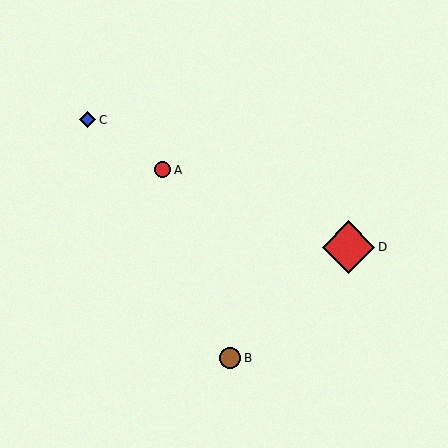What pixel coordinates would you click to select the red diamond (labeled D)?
Click at (349, 247) to select the red diamond D.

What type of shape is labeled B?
Shape B is a brown circle.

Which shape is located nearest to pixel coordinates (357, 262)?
The red diamond (labeled D) at (349, 247) is nearest to that location.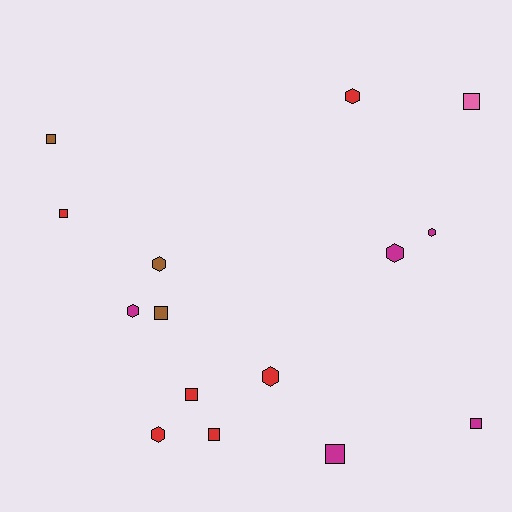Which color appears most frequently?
Red, with 6 objects.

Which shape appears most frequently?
Square, with 8 objects.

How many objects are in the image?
There are 15 objects.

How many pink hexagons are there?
There are no pink hexagons.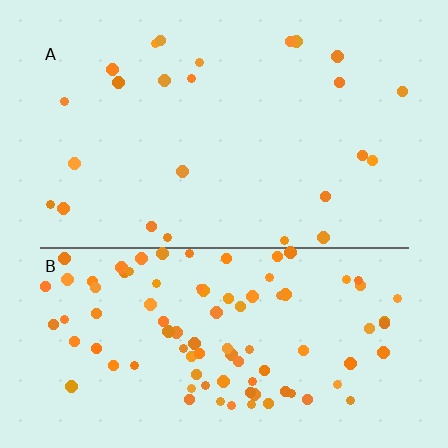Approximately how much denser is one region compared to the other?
Approximately 3.9× — region B over region A.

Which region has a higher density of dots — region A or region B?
B (the bottom).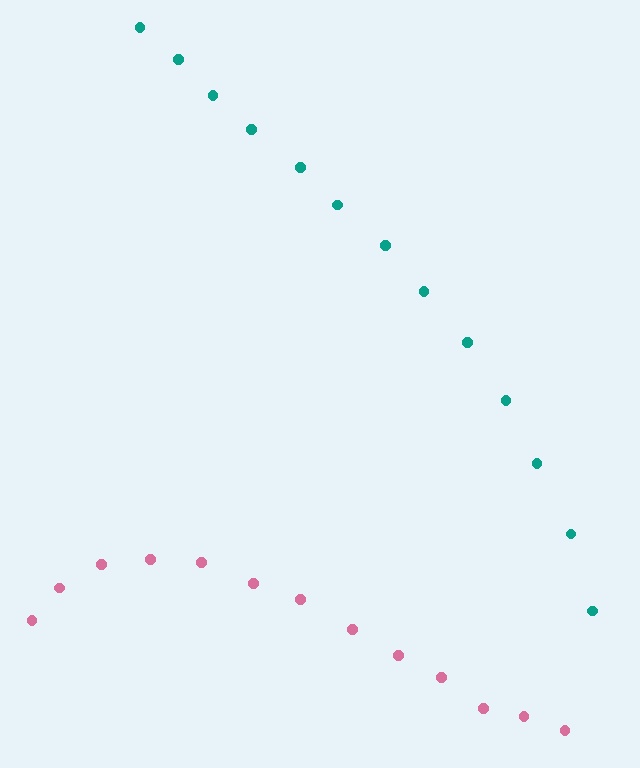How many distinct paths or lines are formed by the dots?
There are 2 distinct paths.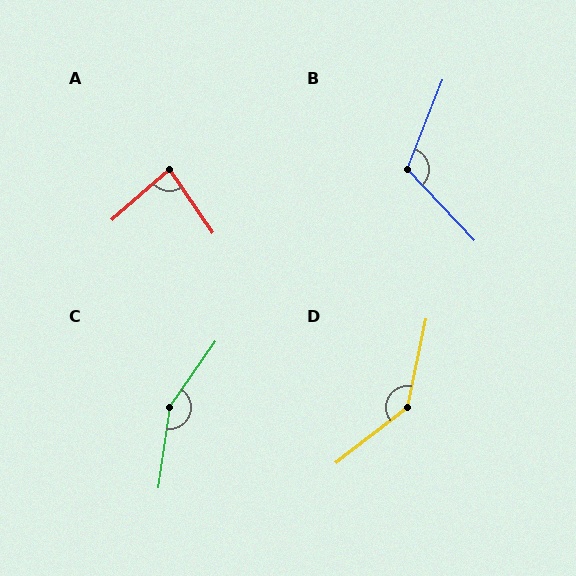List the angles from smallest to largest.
A (83°), B (115°), D (139°), C (153°).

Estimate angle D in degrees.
Approximately 139 degrees.